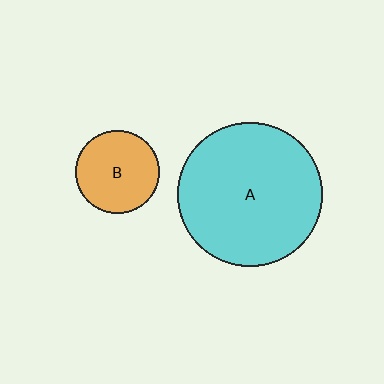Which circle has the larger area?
Circle A (cyan).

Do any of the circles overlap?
No, none of the circles overlap.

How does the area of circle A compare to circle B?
Approximately 3.0 times.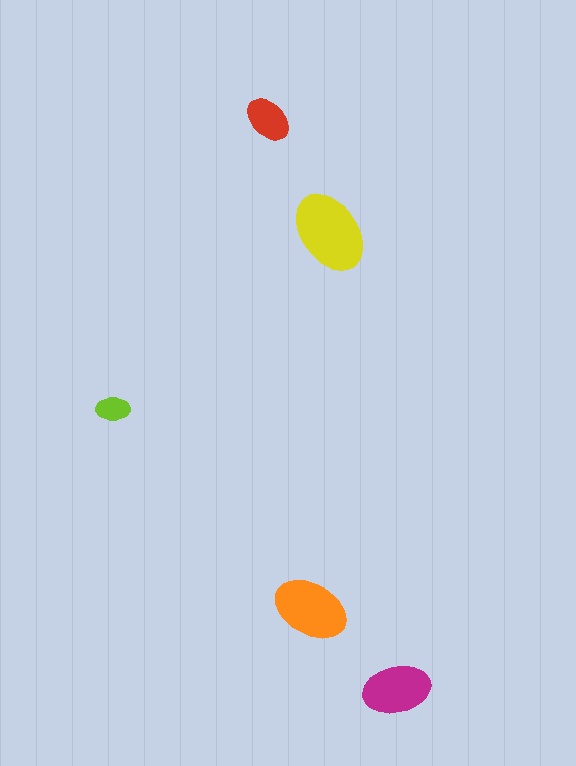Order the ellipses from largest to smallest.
the yellow one, the orange one, the magenta one, the red one, the lime one.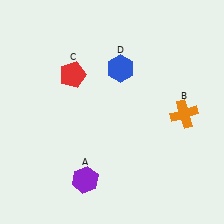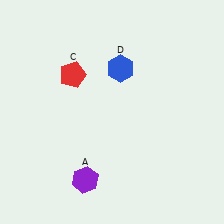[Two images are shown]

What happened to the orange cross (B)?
The orange cross (B) was removed in Image 2. It was in the bottom-right area of Image 1.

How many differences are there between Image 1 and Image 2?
There is 1 difference between the two images.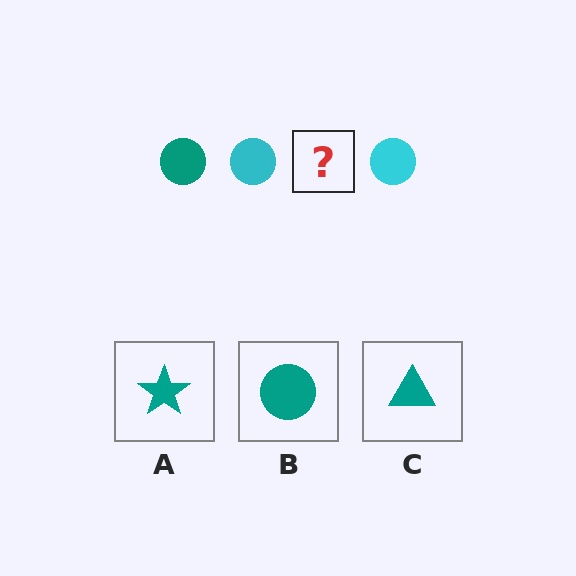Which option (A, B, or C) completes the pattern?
B.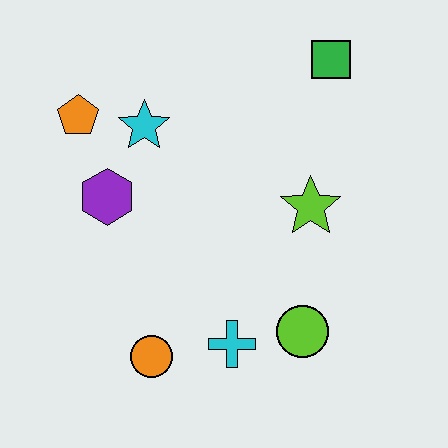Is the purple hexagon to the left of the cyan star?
Yes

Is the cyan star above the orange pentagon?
No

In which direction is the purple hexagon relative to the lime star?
The purple hexagon is to the left of the lime star.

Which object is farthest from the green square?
The orange circle is farthest from the green square.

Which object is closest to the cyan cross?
The lime circle is closest to the cyan cross.